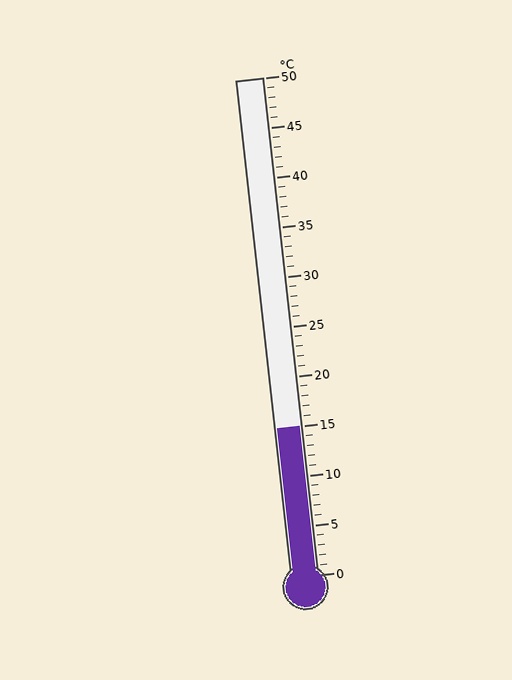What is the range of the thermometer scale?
The thermometer scale ranges from 0°C to 50°C.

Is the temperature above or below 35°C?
The temperature is below 35°C.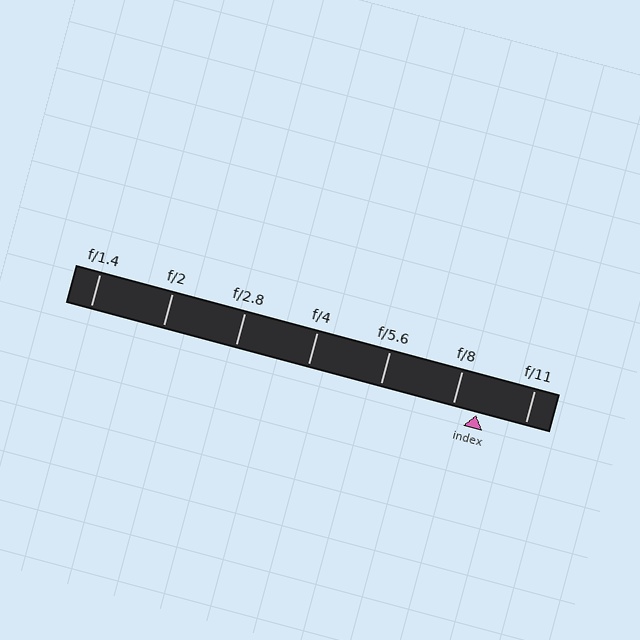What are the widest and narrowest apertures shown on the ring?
The widest aperture shown is f/1.4 and the narrowest is f/11.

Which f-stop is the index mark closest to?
The index mark is closest to f/8.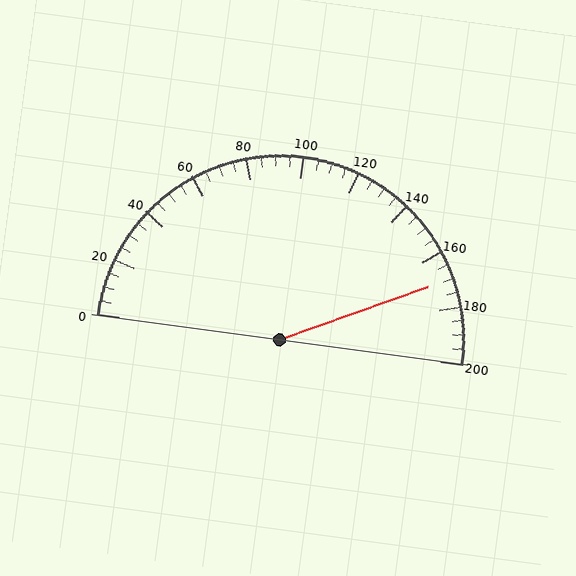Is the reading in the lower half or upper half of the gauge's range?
The reading is in the upper half of the range (0 to 200).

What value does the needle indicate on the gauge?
The needle indicates approximately 170.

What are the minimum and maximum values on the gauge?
The gauge ranges from 0 to 200.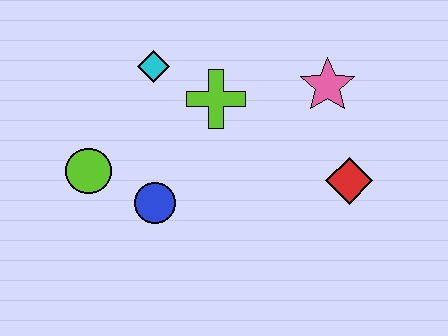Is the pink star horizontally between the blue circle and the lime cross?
No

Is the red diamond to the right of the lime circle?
Yes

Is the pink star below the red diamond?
No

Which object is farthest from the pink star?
The lime circle is farthest from the pink star.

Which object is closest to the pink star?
The red diamond is closest to the pink star.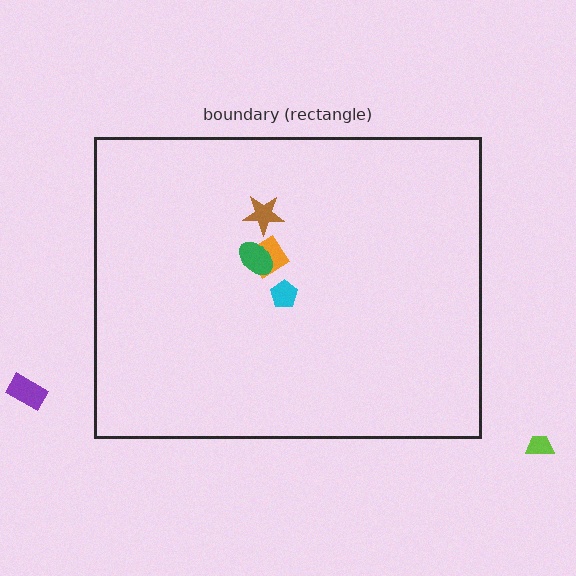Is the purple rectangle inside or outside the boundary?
Outside.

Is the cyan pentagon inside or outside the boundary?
Inside.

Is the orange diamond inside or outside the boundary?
Inside.